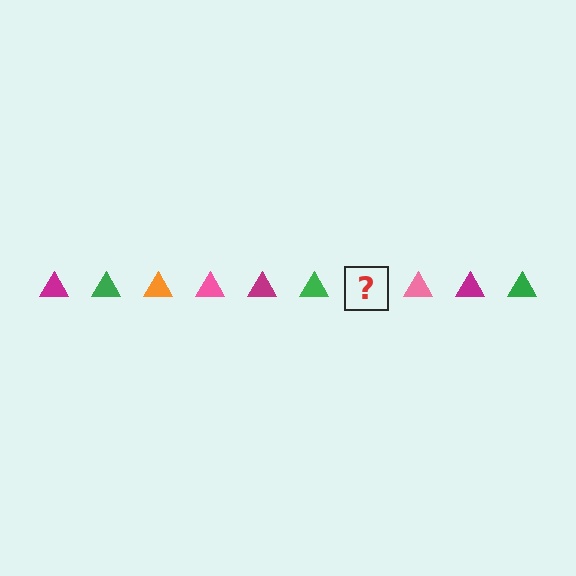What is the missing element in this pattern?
The missing element is an orange triangle.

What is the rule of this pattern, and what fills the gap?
The rule is that the pattern cycles through magenta, green, orange, pink triangles. The gap should be filled with an orange triangle.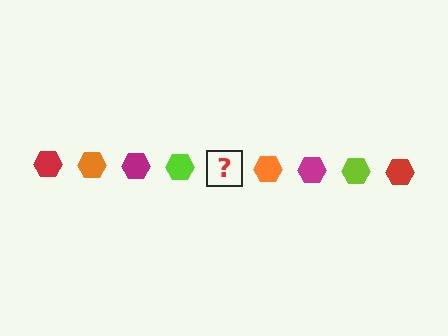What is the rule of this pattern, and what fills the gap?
The rule is that the pattern cycles through red, orange, magenta, lime hexagons. The gap should be filled with a red hexagon.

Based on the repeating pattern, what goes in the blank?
The blank should be a red hexagon.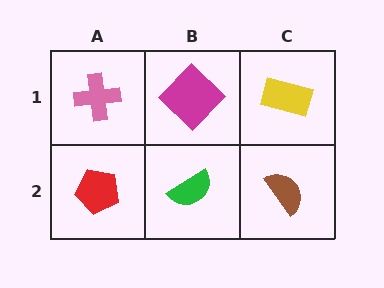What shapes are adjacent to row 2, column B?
A magenta diamond (row 1, column B), a red pentagon (row 2, column A), a brown semicircle (row 2, column C).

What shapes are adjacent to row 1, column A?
A red pentagon (row 2, column A), a magenta diamond (row 1, column B).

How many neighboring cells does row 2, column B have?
3.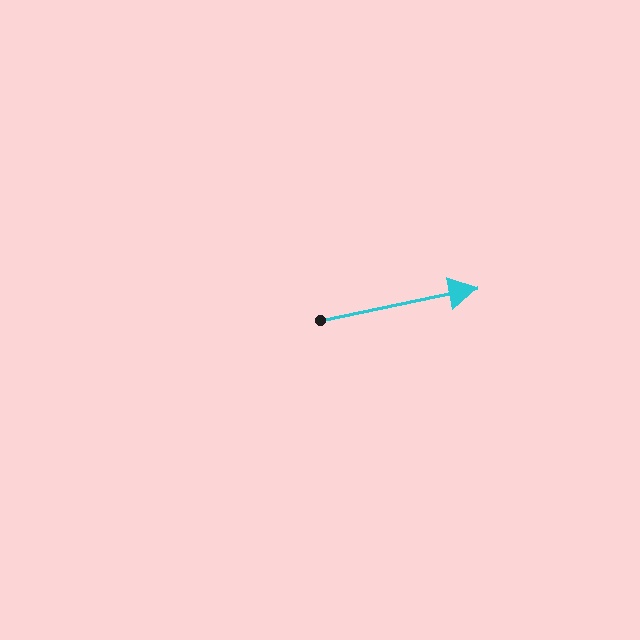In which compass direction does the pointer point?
East.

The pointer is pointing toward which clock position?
Roughly 3 o'clock.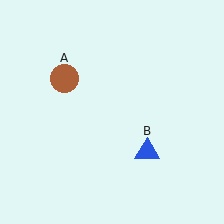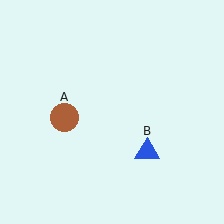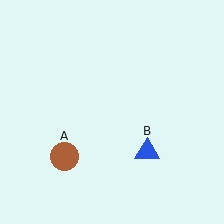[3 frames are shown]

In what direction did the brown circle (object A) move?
The brown circle (object A) moved down.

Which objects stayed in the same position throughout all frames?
Blue triangle (object B) remained stationary.